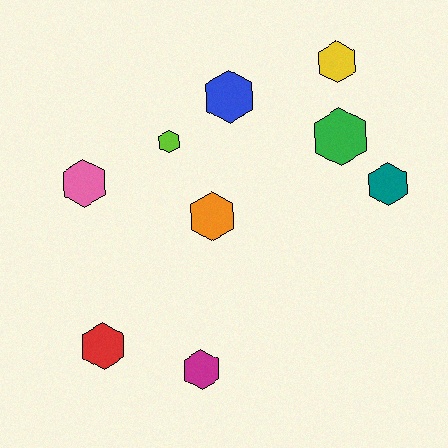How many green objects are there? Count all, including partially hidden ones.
There is 1 green object.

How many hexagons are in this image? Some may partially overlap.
There are 9 hexagons.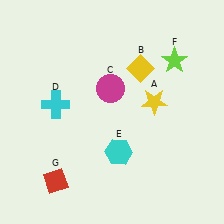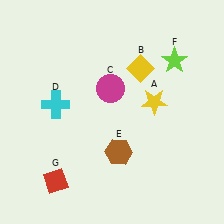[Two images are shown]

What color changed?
The hexagon (E) changed from cyan in Image 1 to brown in Image 2.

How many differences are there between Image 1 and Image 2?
There is 1 difference between the two images.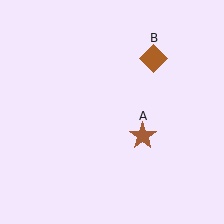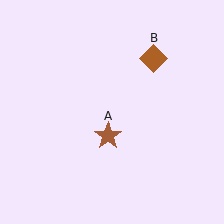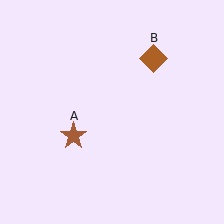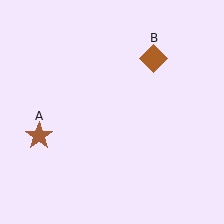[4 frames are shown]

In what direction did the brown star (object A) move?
The brown star (object A) moved left.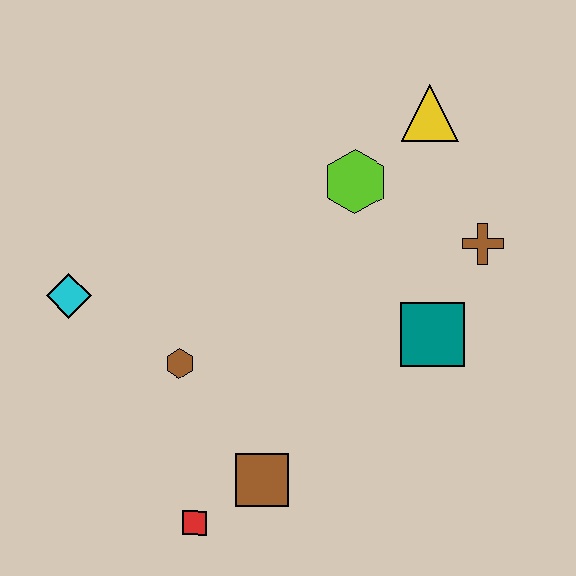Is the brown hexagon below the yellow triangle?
Yes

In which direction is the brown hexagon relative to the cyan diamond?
The brown hexagon is to the right of the cyan diamond.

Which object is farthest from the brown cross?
The cyan diamond is farthest from the brown cross.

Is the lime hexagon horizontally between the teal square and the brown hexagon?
Yes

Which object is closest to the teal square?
The brown cross is closest to the teal square.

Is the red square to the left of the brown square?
Yes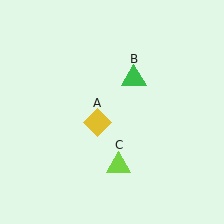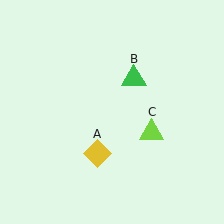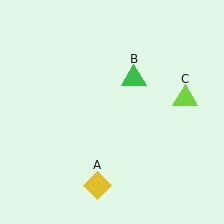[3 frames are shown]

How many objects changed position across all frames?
2 objects changed position: yellow diamond (object A), lime triangle (object C).